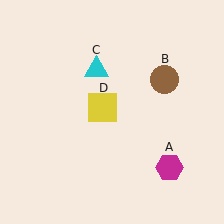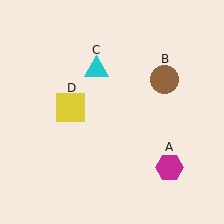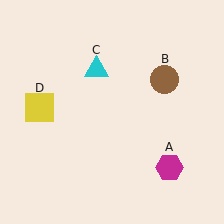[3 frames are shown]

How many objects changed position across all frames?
1 object changed position: yellow square (object D).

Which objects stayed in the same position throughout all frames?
Magenta hexagon (object A) and brown circle (object B) and cyan triangle (object C) remained stationary.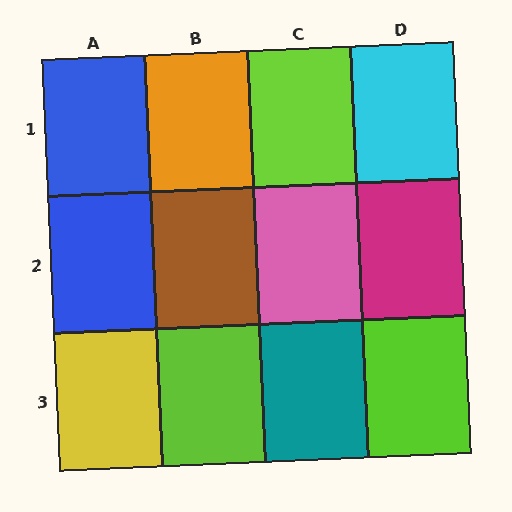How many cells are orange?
1 cell is orange.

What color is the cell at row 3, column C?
Teal.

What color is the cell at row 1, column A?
Blue.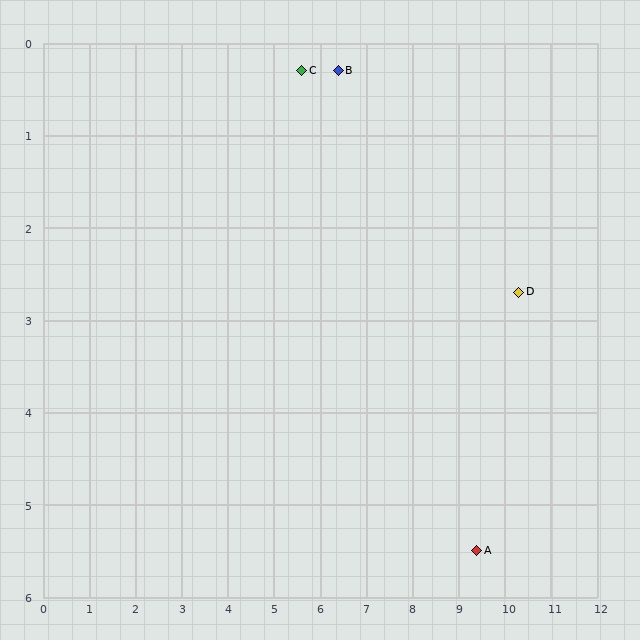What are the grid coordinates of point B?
Point B is at approximately (6.4, 0.3).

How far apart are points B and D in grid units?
Points B and D are about 4.6 grid units apart.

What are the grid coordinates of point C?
Point C is at approximately (5.6, 0.3).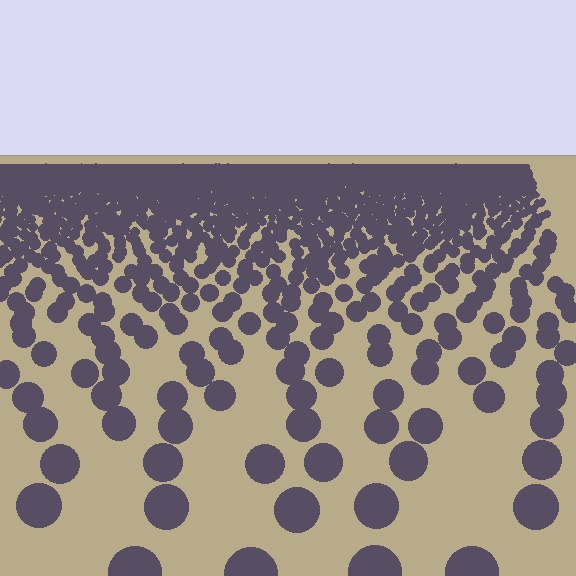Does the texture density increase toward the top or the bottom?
Density increases toward the top.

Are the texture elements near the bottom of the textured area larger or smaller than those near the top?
Larger. Near the bottom, elements are closer to the viewer and appear at a bigger on-screen size.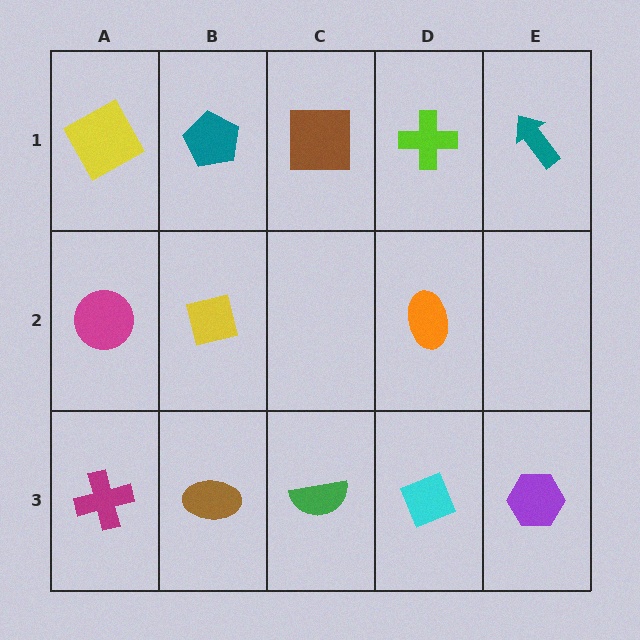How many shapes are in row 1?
5 shapes.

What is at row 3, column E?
A purple hexagon.